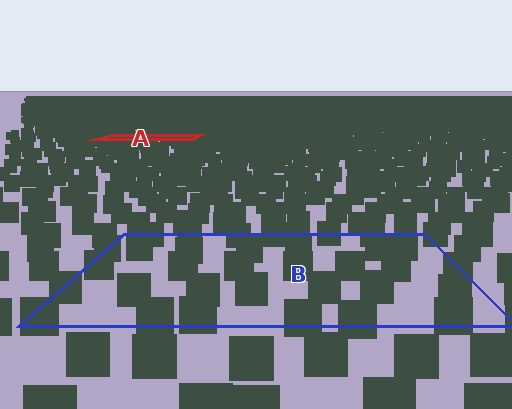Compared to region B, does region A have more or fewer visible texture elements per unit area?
Region A has more texture elements per unit area — they are packed more densely because it is farther away.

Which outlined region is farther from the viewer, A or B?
Region A is farther from the viewer — the texture elements inside it appear smaller and more densely packed.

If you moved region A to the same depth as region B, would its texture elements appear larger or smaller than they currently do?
They would appear larger. At a closer depth, the same texture elements are projected at a bigger on-screen size.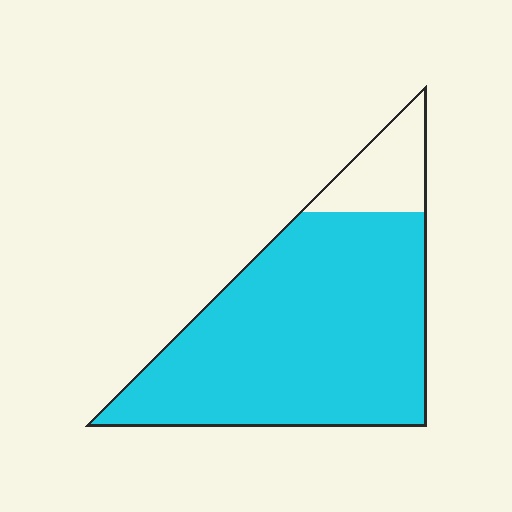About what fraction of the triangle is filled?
About seven eighths (7/8).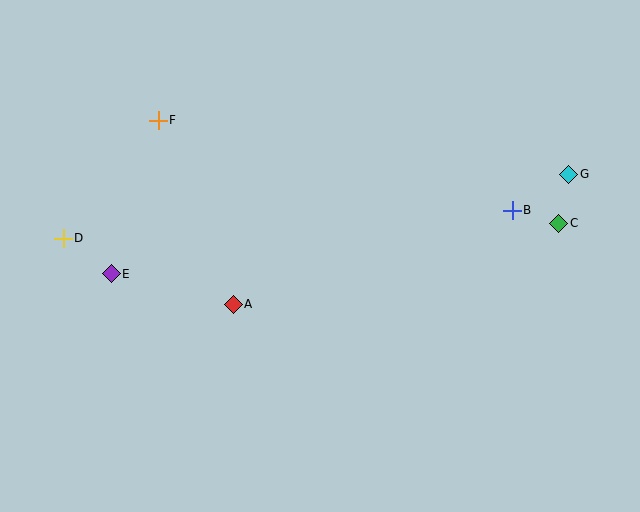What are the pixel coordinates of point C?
Point C is at (559, 223).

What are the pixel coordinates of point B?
Point B is at (512, 210).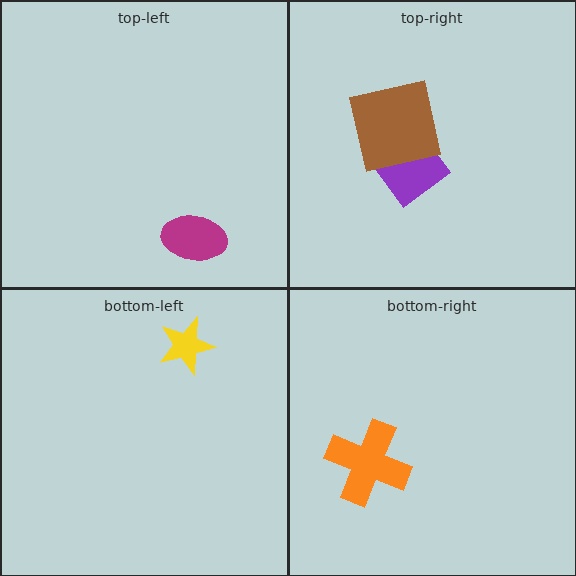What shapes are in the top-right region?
The purple diamond, the brown square.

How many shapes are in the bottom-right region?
1.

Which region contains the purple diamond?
The top-right region.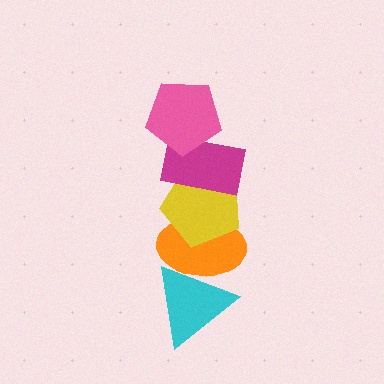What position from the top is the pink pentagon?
The pink pentagon is 1st from the top.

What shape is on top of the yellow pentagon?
The magenta rectangle is on top of the yellow pentagon.